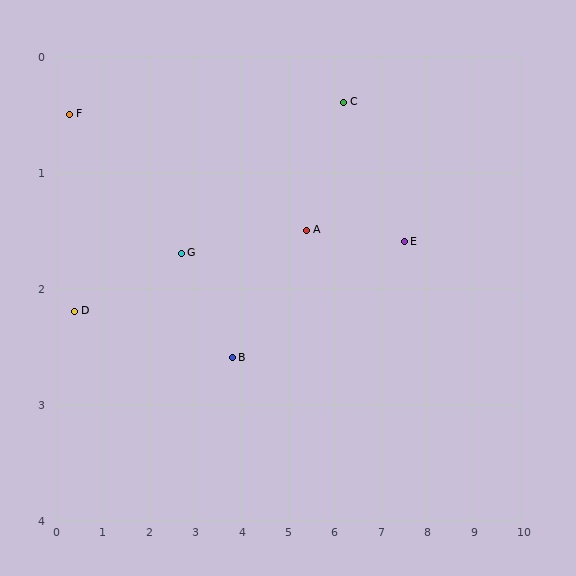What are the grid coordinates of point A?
Point A is at approximately (5.4, 1.5).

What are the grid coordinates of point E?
Point E is at approximately (7.5, 1.6).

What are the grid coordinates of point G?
Point G is at approximately (2.7, 1.7).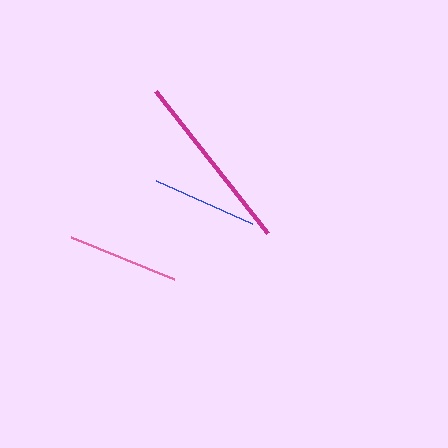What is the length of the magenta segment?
The magenta segment is approximately 180 pixels long.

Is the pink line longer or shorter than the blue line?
The pink line is longer than the blue line.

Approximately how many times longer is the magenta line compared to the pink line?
The magenta line is approximately 1.6 times the length of the pink line.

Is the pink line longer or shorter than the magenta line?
The magenta line is longer than the pink line.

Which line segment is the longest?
The magenta line is the longest at approximately 180 pixels.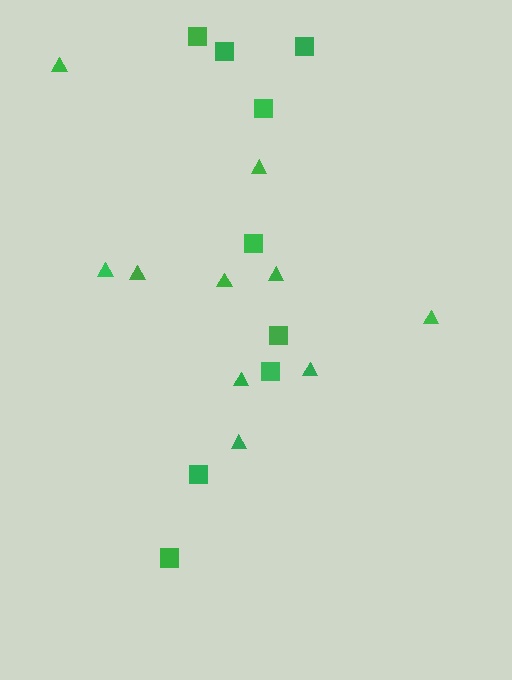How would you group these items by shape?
There are 2 groups: one group of squares (9) and one group of triangles (10).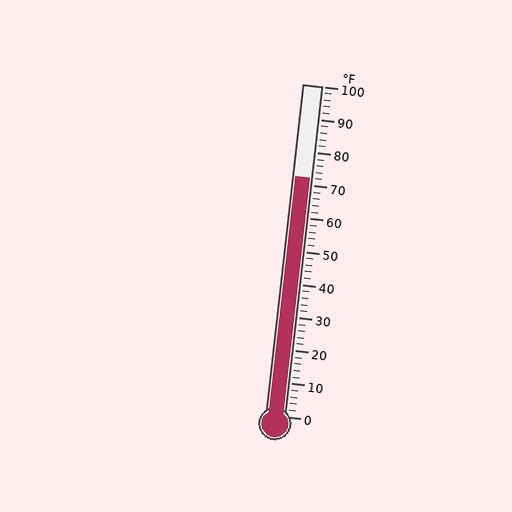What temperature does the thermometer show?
The thermometer shows approximately 72°F.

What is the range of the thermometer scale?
The thermometer scale ranges from 0°F to 100°F.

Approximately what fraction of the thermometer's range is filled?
The thermometer is filled to approximately 70% of its range.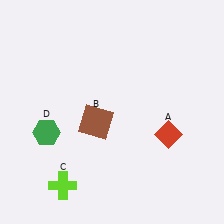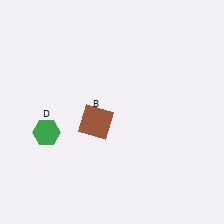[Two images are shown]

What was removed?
The red diamond (A), the lime cross (C) were removed in Image 2.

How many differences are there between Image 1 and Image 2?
There are 2 differences between the two images.